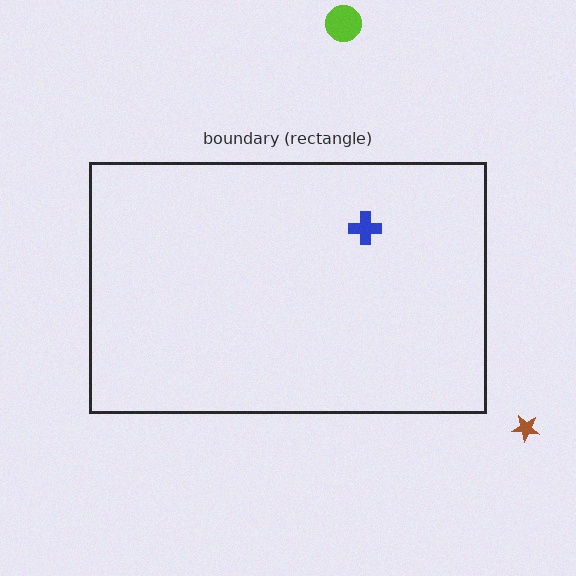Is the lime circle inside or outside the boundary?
Outside.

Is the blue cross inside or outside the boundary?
Inside.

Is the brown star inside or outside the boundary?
Outside.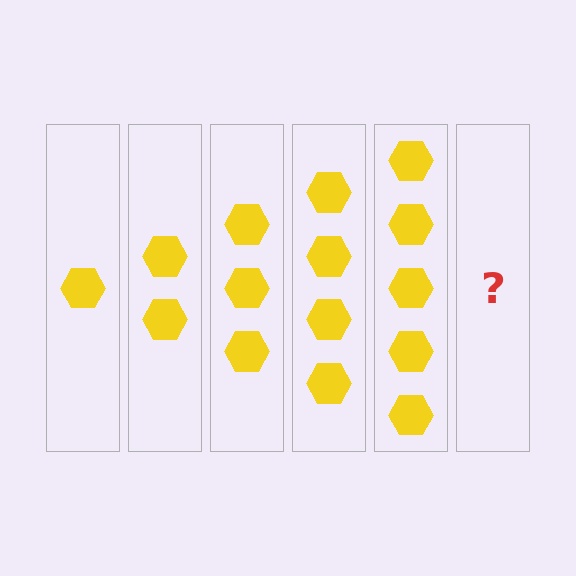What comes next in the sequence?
The next element should be 6 hexagons.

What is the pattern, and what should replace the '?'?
The pattern is that each step adds one more hexagon. The '?' should be 6 hexagons.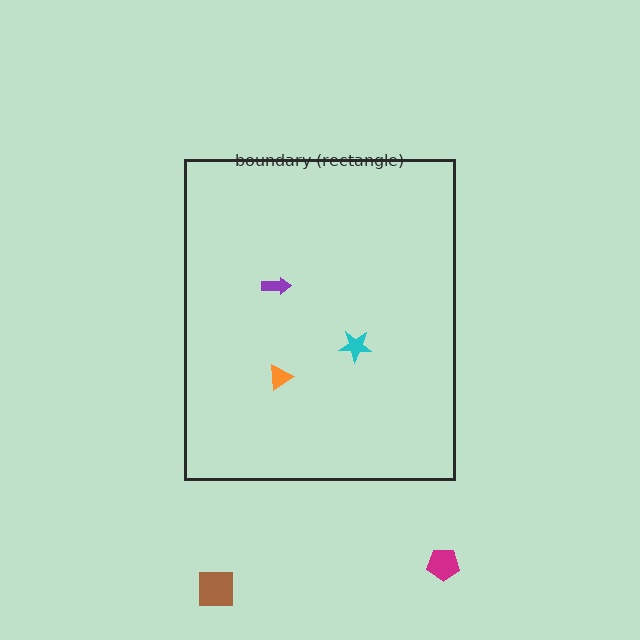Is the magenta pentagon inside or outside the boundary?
Outside.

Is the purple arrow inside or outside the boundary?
Inside.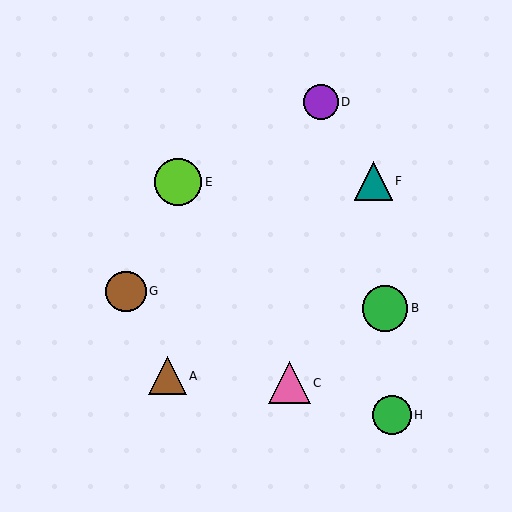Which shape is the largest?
The lime circle (labeled E) is the largest.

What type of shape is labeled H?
Shape H is a green circle.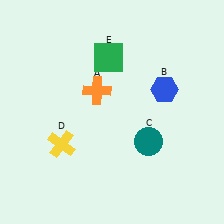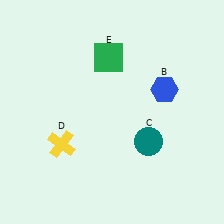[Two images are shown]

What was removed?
The orange cross (A) was removed in Image 2.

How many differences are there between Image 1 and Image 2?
There is 1 difference between the two images.